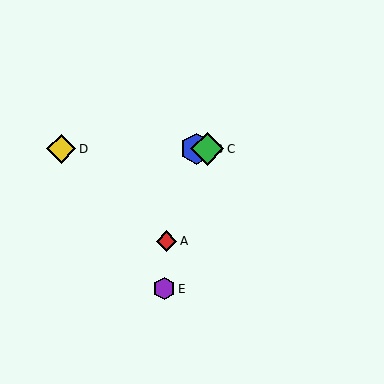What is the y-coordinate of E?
Object E is at y≈289.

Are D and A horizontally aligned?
No, D is at y≈149 and A is at y≈241.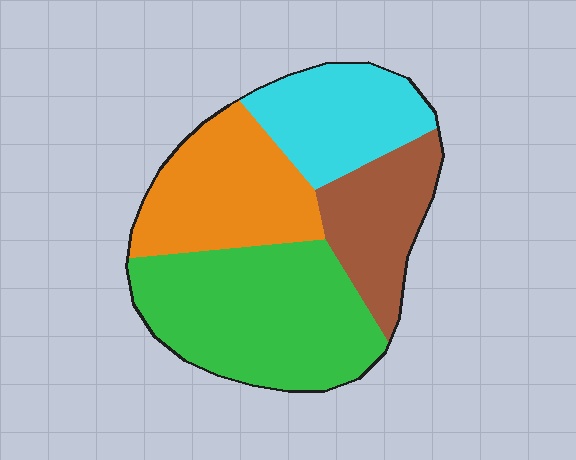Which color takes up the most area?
Green, at roughly 35%.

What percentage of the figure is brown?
Brown takes up between a sixth and a third of the figure.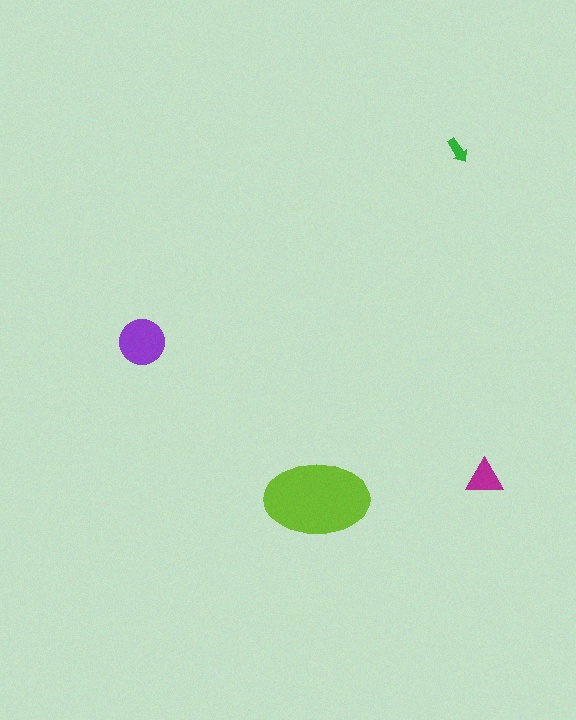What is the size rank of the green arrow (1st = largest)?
4th.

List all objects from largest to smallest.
The lime ellipse, the purple circle, the magenta triangle, the green arrow.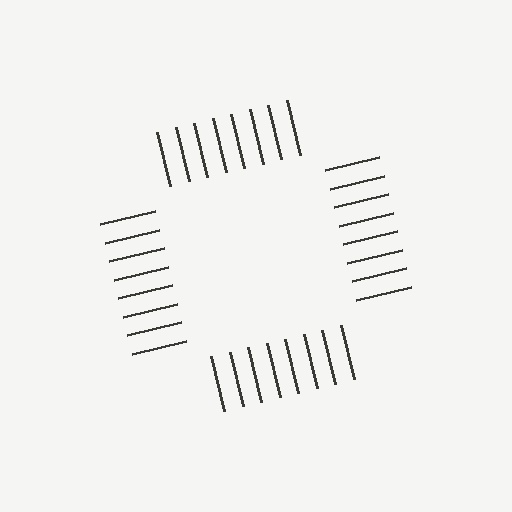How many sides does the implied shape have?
4 sides — the line-ends trace a square.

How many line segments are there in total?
32 — 8 along each of the 4 edges.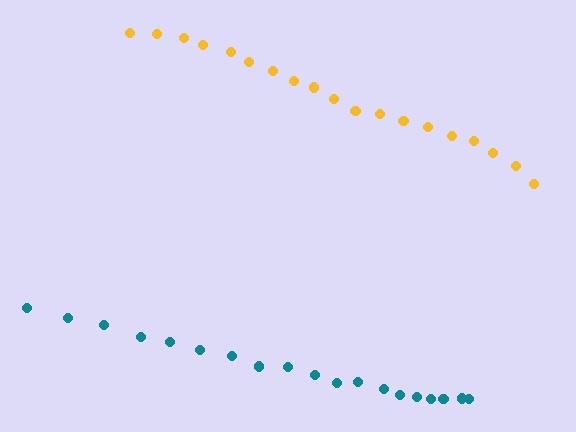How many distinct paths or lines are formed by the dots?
There are 2 distinct paths.